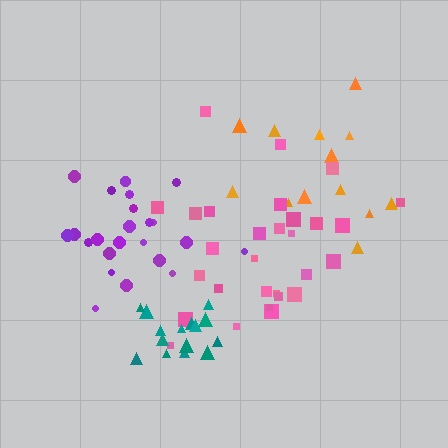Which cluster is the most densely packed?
Teal.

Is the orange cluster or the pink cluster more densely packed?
Pink.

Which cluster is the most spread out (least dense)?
Orange.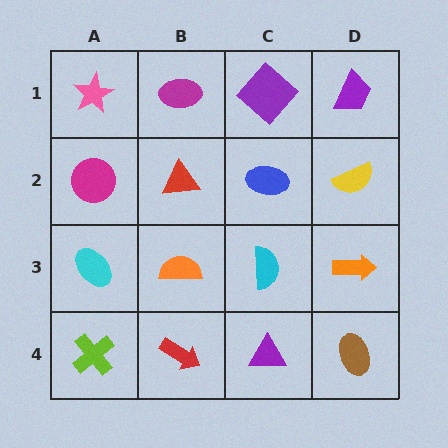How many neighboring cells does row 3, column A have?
3.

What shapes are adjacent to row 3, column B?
A red triangle (row 2, column B), a red arrow (row 4, column B), a cyan ellipse (row 3, column A), a cyan semicircle (row 3, column C).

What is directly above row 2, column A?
A pink star.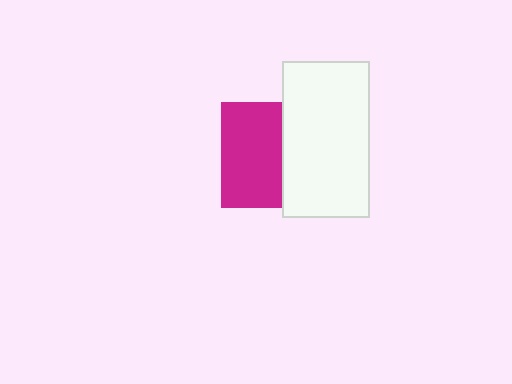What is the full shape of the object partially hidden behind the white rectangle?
The partially hidden object is a magenta square.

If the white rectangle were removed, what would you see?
You would see the complete magenta square.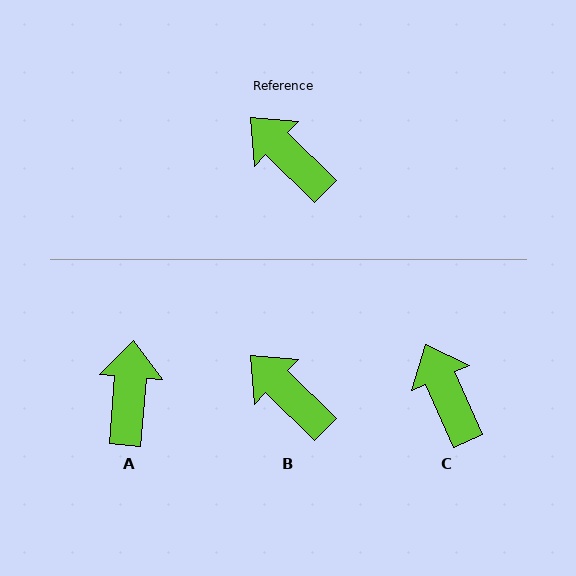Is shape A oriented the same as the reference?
No, it is off by about 50 degrees.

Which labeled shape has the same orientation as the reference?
B.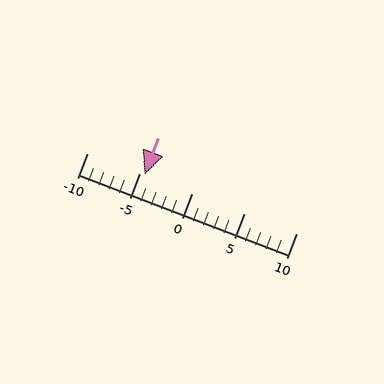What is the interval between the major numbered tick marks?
The major tick marks are spaced 5 units apart.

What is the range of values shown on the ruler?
The ruler shows values from -10 to 10.